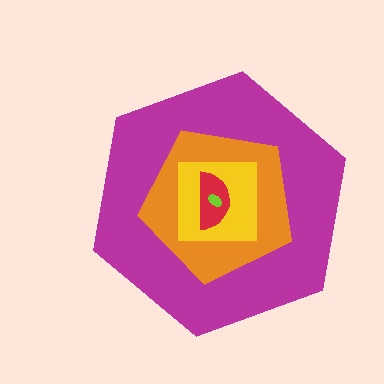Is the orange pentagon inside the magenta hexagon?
Yes.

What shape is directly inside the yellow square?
The red semicircle.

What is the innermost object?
The lime ellipse.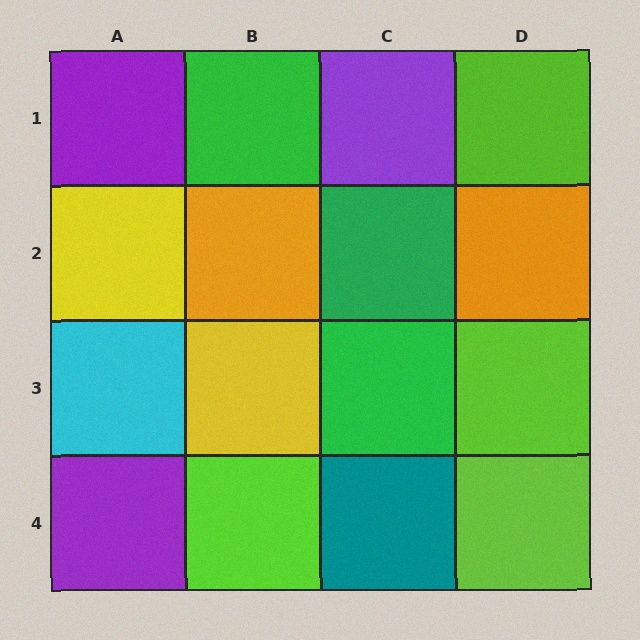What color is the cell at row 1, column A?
Purple.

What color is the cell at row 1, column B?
Green.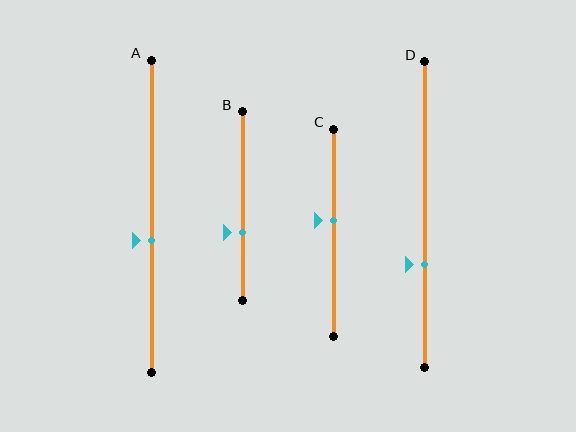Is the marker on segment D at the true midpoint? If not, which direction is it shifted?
No, the marker on segment D is shifted downward by about 16% of the segment length.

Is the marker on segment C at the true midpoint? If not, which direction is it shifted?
No, the marker on segment C is shifted upward by about 6% of the segment length.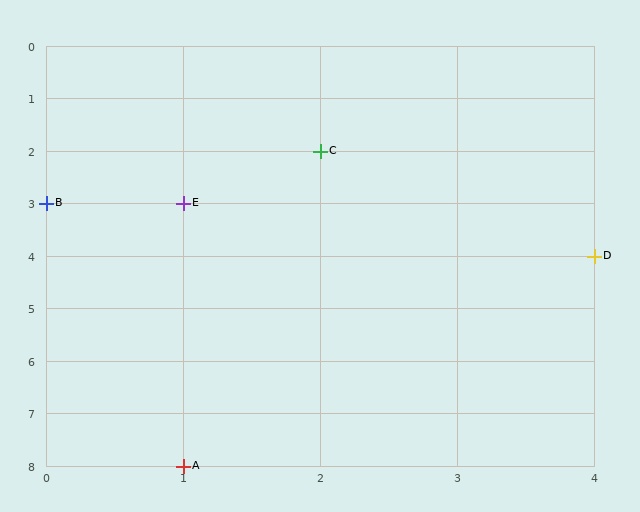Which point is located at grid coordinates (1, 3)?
Point E is at (1, 3).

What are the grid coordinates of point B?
Point B is at grid coordinates (0, 3).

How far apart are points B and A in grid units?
Points B and A are 1 column and 5 rows apart (about 5.1 grid units diagonally).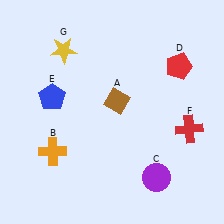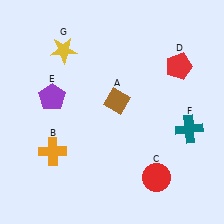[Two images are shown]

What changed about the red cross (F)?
In Image 1, F is red. In Image 2, it changed to teal.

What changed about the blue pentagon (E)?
In Image 1, E is blue. In Image 2, it changed to purple.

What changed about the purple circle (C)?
In Image 1, C is purple. In Image 2, it changed to red.